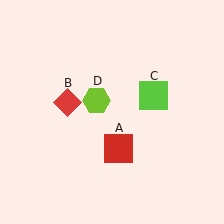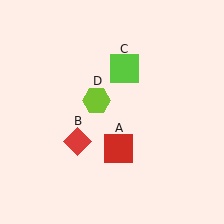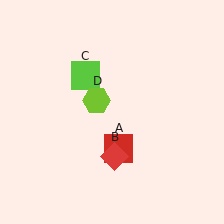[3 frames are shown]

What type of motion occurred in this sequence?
The red diamond (object B), lime square (object C) rotated counterclockwise around the center of the scene.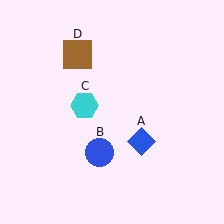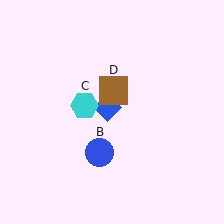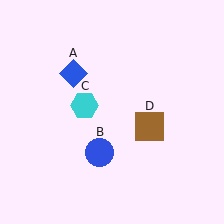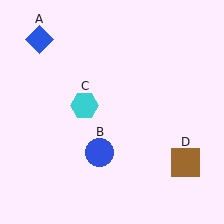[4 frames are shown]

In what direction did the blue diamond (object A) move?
The blue diamond (object A) moved up and to the left.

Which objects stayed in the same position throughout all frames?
Blue circle (object B) and cyan hexagon (object C) remained stationary.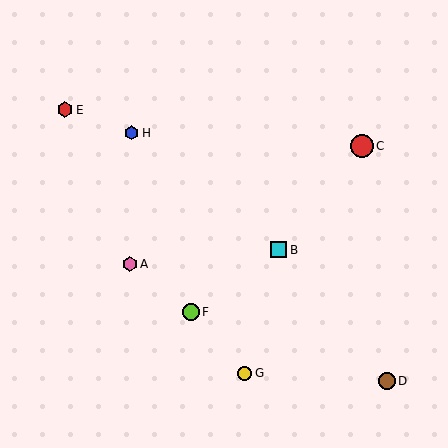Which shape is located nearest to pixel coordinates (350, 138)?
The red circle (labeled C) at (362, 146) is nearest to that location.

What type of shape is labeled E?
Shape E is a red hexagon.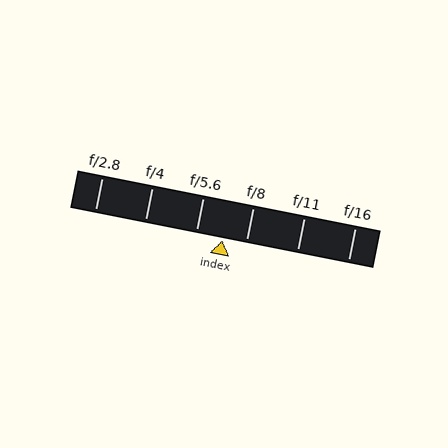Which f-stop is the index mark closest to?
The index mark is closest to f/8.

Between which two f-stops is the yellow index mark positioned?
The index mark is between f/5.6 and f/8.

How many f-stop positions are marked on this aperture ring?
There are 6 f-stop positions marked.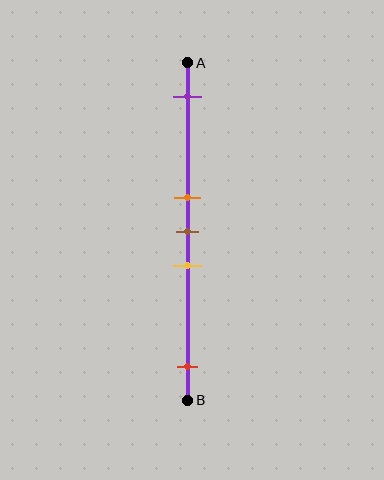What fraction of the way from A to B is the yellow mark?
The yellow mark is approximately 60% (0.6) of the way from A to B.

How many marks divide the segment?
There are 5 marks dividing the segment.